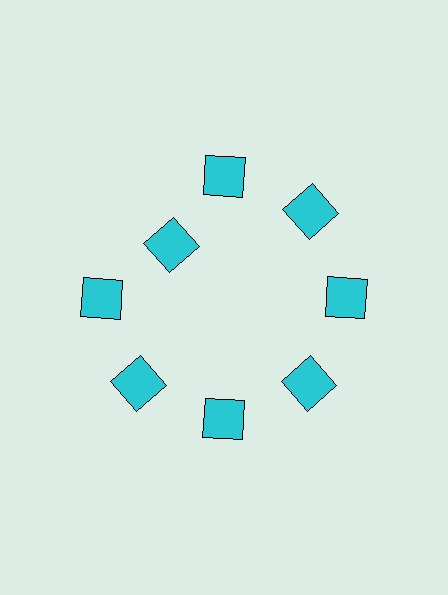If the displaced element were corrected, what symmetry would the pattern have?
It would have 8-fold rotational symmetry — the pattern would map onto itself every 45 degrees.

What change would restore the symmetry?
The symmetry would be restored by moving it outward, back onto the ring so that all 8 squares sit at equal angles and equal distance from the center.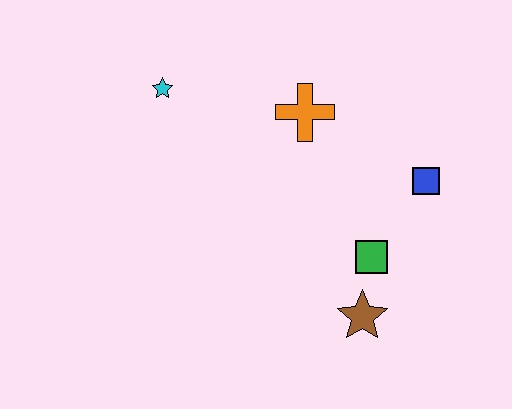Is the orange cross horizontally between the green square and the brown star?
No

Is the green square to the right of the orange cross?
Yes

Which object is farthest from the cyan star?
The brown star is farthest from the cyan star.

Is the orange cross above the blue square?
Yes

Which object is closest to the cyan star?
The orange cross is closest to the cyan star.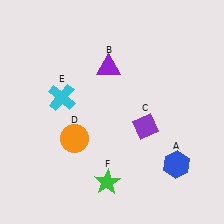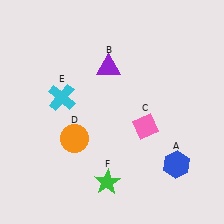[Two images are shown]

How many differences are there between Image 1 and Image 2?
There is 1 difference between the two images.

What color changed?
The diamond (C) changed from purple in Image 1 to pink in Image 2.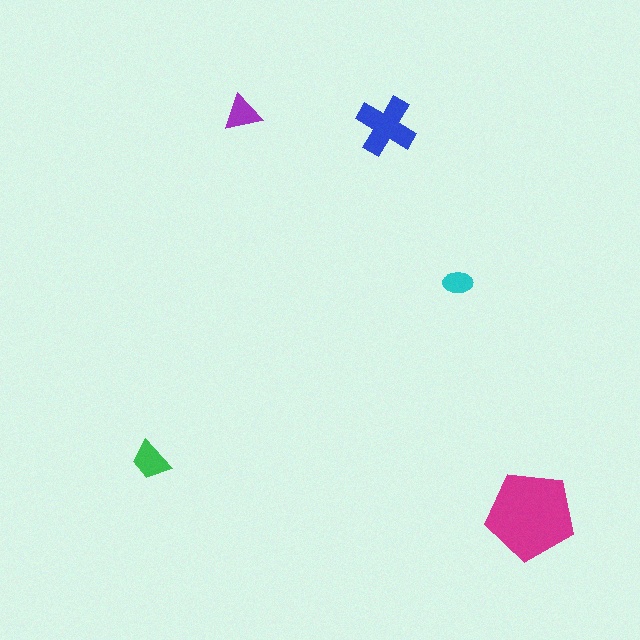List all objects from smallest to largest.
The cyan ellipse, the purple triangle, the green trapezoid, the blue cross, the magenta pentagon.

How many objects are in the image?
There are 5 objects in the image.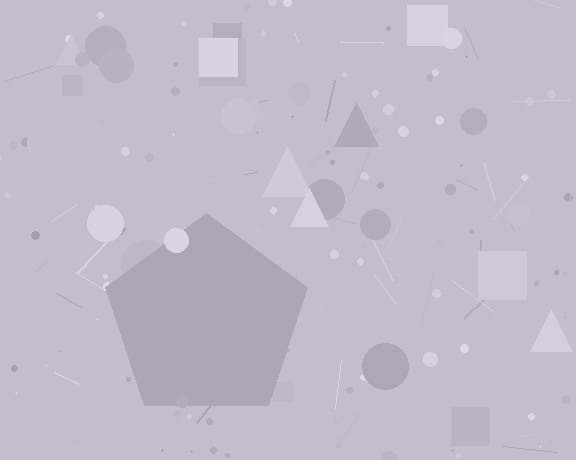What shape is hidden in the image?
A pentagon is hidden in the image.